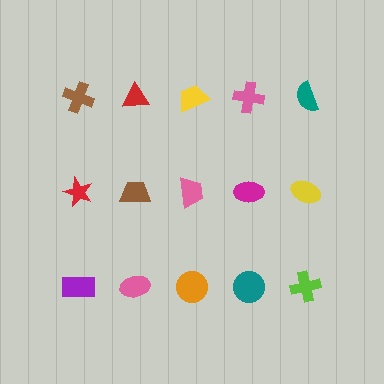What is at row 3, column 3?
An orange circle.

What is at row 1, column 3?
A yellow trapezoid.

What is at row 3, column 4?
A teal circle.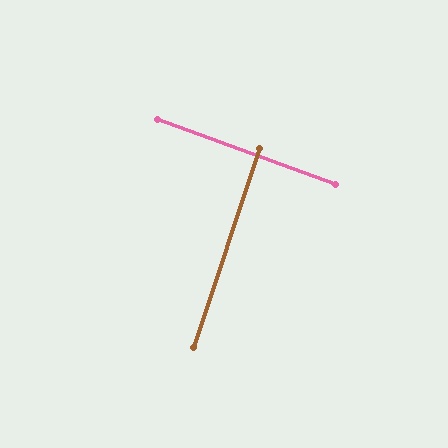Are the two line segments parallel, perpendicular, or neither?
Perpendicular — they meet at approximately 88°.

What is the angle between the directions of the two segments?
Approximately 88 degrees.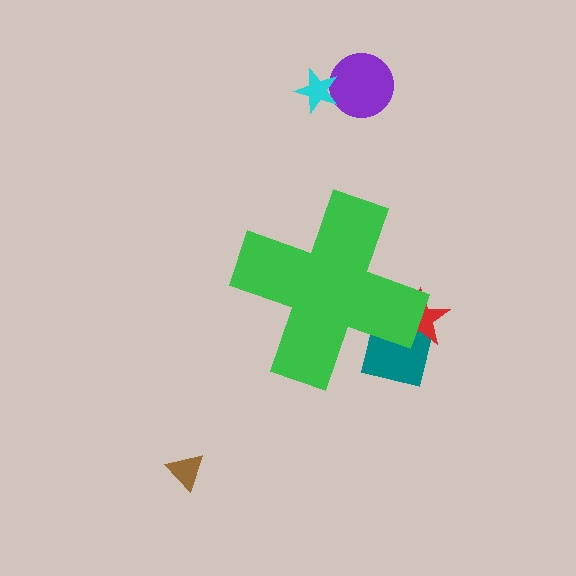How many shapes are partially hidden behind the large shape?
2 shapes are partially hidden.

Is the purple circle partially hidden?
No, the purple circle is fully visible.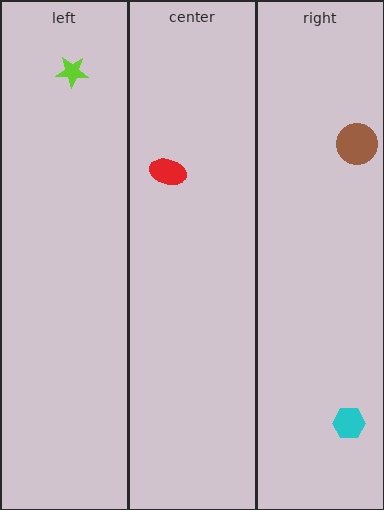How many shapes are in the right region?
2.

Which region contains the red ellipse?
The center region.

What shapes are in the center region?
The red ellipse.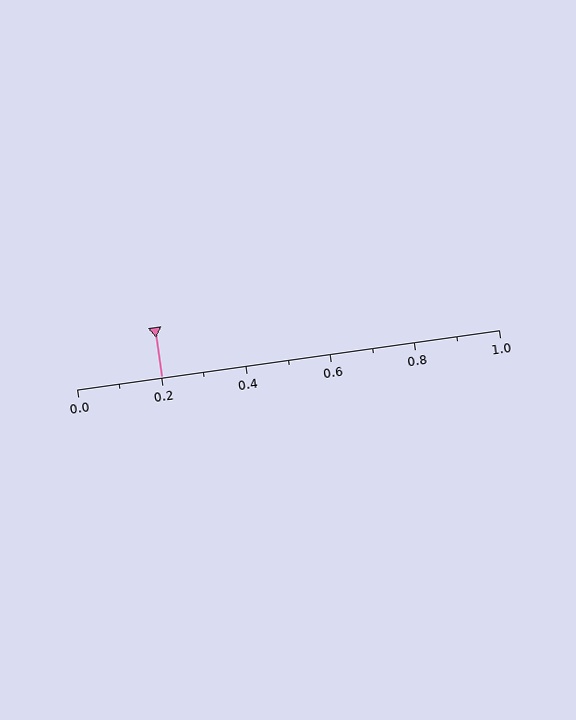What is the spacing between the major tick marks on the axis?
The major ticks are spaced 0.2 apart.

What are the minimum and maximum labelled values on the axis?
The axis runs from 0.0 to 1.0.